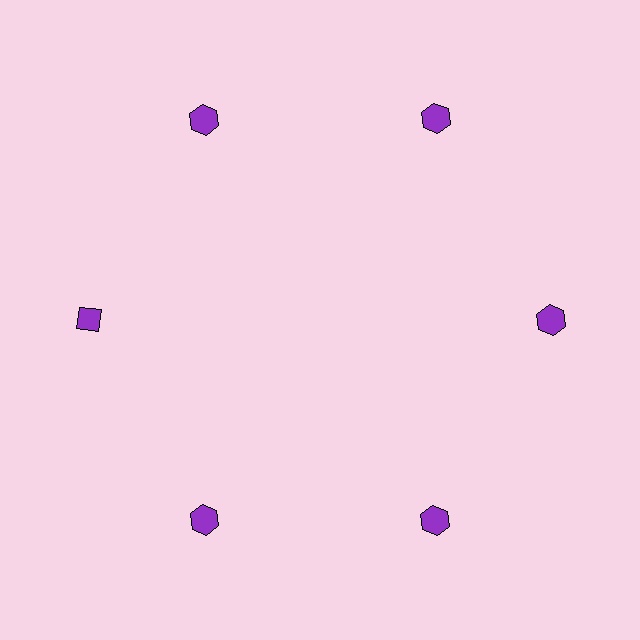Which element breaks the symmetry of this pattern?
The purple diamond at roughly the 9 o'clock position breaks the symmetry. All other shapes are purple hexagons.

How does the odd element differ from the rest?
It has a different shape: diamond instead of hexagon.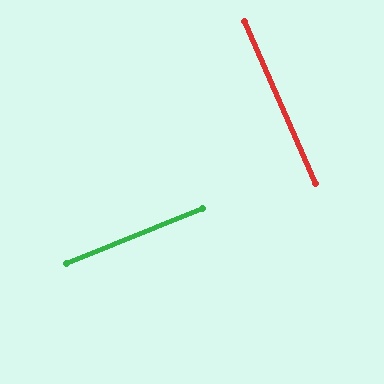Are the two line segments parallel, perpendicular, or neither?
Perpendicular — they meet at approximately 89°.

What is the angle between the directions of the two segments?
Approximately 89 degrees.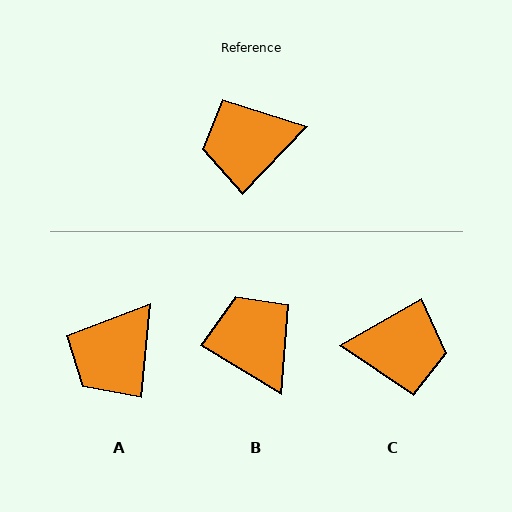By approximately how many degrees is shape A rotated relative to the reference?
Approximately 38 degrees counter-clockwise.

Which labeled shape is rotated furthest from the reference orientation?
C, about 164 degrees away.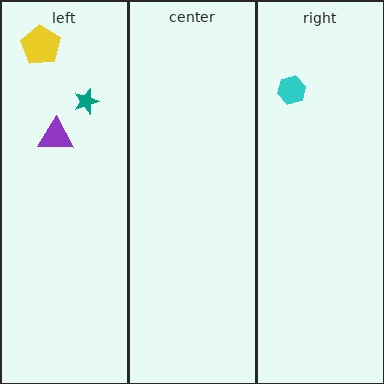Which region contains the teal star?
The left region.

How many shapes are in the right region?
1.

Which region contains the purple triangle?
The left region.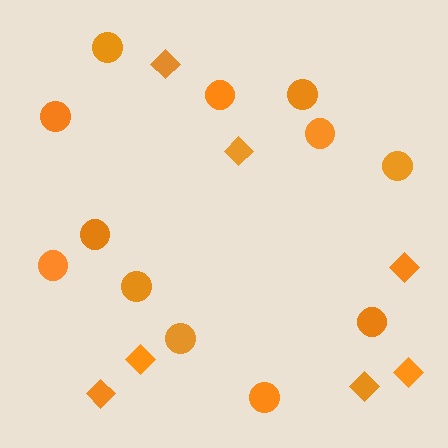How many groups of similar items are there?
There are 2 groups: one group of circles (12) and one group of diamonds (7).